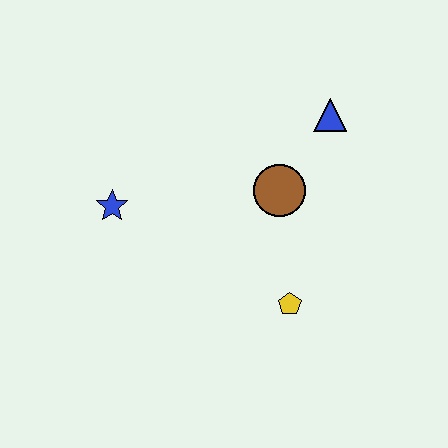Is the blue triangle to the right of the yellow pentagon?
Yes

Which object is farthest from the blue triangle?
The blue star is farthest from the blue triangle.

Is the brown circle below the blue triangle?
Yes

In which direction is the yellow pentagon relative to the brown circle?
The yellow pentagon is below the brown circle.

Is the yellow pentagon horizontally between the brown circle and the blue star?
No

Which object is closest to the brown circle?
The blue triangle is closest to the brown circle.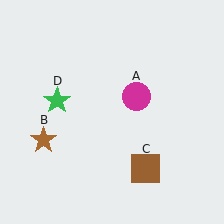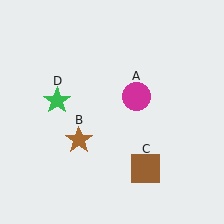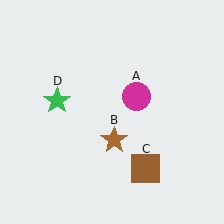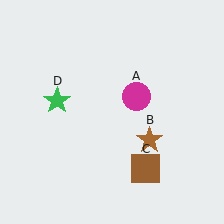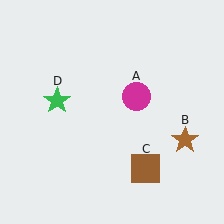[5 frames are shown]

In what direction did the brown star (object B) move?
The brown star (object B) moved right.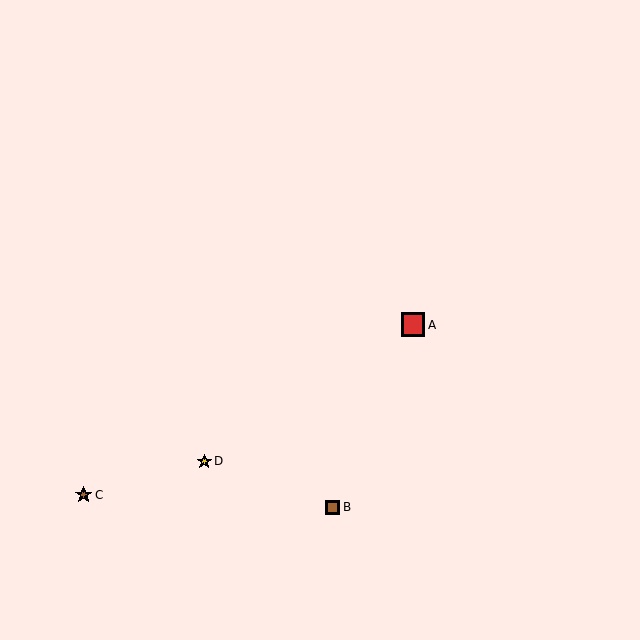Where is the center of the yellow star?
The center of the yellow star is at (204, 461).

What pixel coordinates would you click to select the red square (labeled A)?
Click at (413, 325) to select the red square A.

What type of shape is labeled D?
Shape D is a yellow star.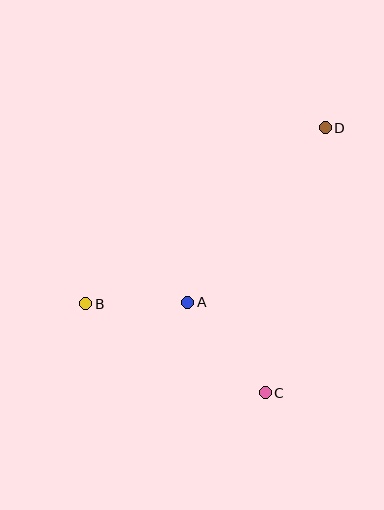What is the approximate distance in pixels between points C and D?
The distance between C and D is approximately 272 pixels.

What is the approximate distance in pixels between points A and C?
The distance between A and C is approximately 119 pixels.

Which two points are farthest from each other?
Points B and D are farthest from each other.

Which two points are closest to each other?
Points A and B are closest to each other.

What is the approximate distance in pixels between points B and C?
The distance between B and C is approximately 200 pixels.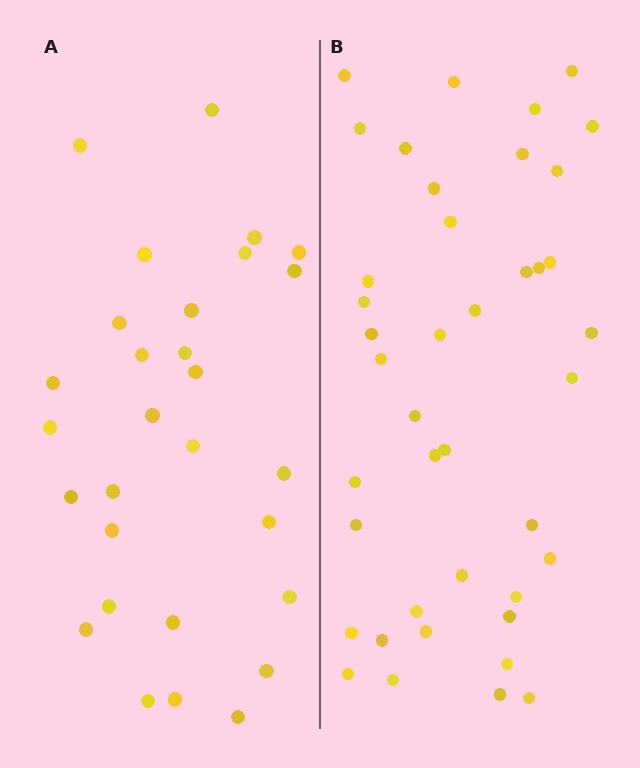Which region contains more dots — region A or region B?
Region B (the right region) has more dots.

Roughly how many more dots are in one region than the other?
Region B has roughly 12 or so more dots than region A.